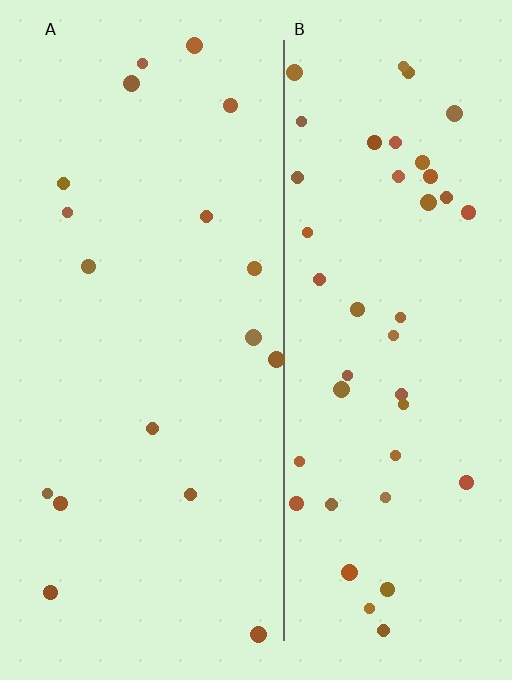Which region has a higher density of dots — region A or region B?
B (the right).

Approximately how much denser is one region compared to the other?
Approximately 2.5× — region B over region A.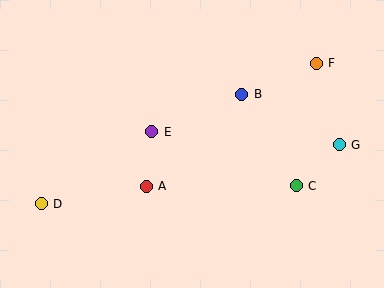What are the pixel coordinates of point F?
Point F is at (316, 63).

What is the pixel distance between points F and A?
The distance between F and A is 210 pixels.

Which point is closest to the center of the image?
Point E at (152, 132) is closest to the center.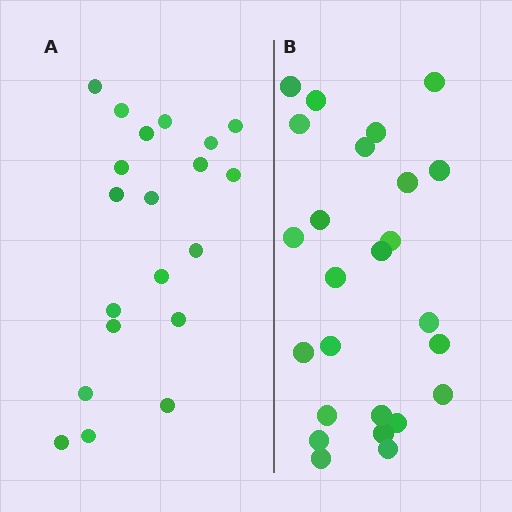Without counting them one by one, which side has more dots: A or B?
Region B (the right region) has more dots.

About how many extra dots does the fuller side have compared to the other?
Region B has about 5 more dots than region A.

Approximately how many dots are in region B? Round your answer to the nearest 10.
About 20 dots. (The exact count is 25, which rounds to 20.)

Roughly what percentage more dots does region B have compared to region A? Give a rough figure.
About 25% more.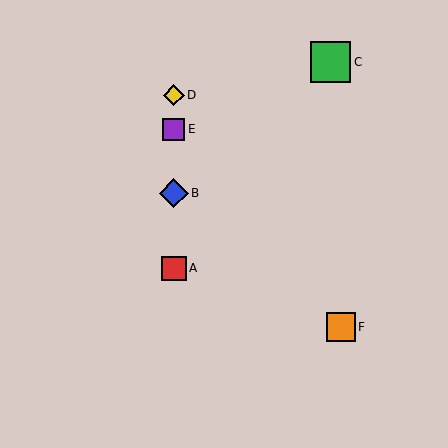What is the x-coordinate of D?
Object D is at x≈174.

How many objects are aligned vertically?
4 objects (A, B, D, E) are aligned vertically.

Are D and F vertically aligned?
No, D is at x≈174 and F is at x≈341.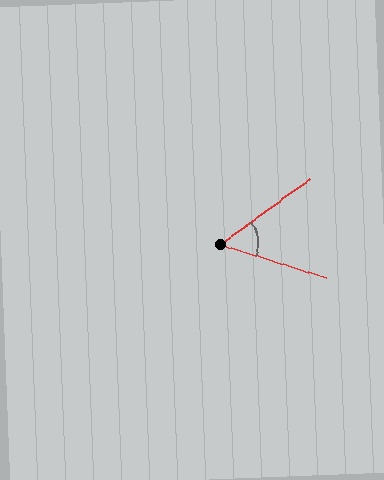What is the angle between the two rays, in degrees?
Approximately 53 degrees.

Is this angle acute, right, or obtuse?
It is acute.